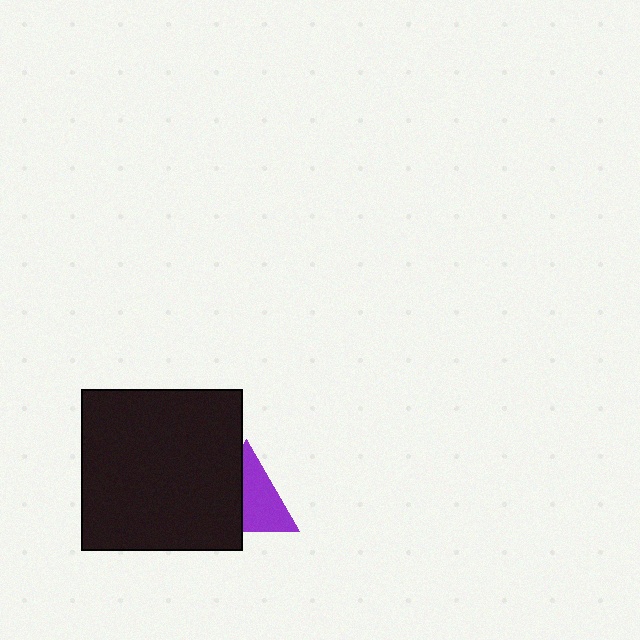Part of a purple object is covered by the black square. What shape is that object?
It is a triangle.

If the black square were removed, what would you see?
You would see the complete purple triangle.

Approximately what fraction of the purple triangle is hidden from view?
Roughly 45% of the purple triangle is hidden behind the black square.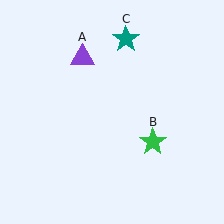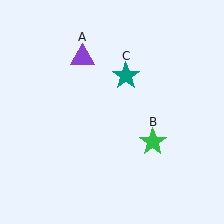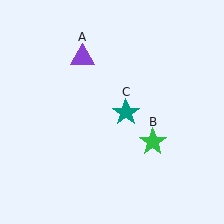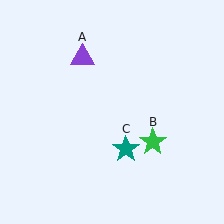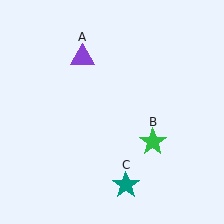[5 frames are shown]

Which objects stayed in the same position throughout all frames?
Purple triangle (object A) and green star (object B) remained stationary.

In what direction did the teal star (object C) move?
The teal star (object C) moved down.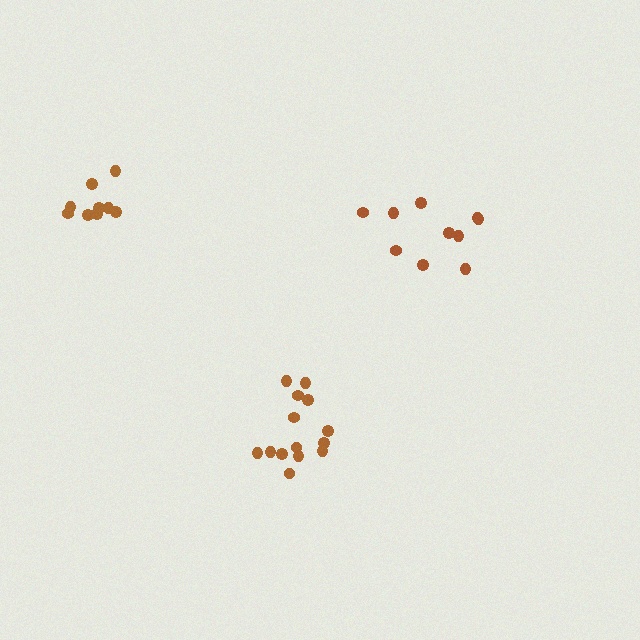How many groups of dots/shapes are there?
There are 3 groups.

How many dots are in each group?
Group 1: 9 dots, Group 2: 14 dots, Group 3: 10 dots (33 total).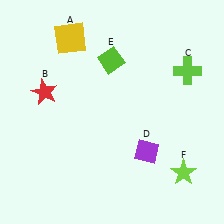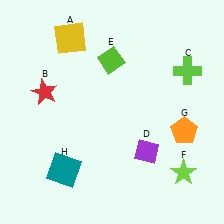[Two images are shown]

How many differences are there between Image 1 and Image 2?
There are 2 differences between the two images.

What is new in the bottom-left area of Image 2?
A teal square (H) was added in the bottom-left area of Image 2.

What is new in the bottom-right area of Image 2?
An orange pentagon (G) was added in the bottom-right area of Image 2.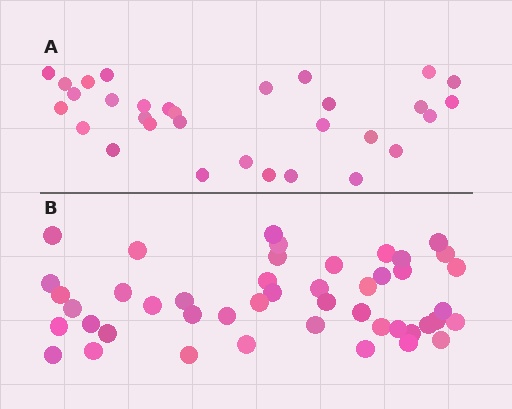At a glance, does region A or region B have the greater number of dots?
Region B (the bottom region) has more dots.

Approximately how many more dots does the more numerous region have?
Region B has approximately 15 more dots than region A.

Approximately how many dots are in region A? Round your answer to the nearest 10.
About 30 dots. (The exact count is 31, which rounds to 30.)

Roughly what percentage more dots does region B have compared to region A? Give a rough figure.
About 50% more.